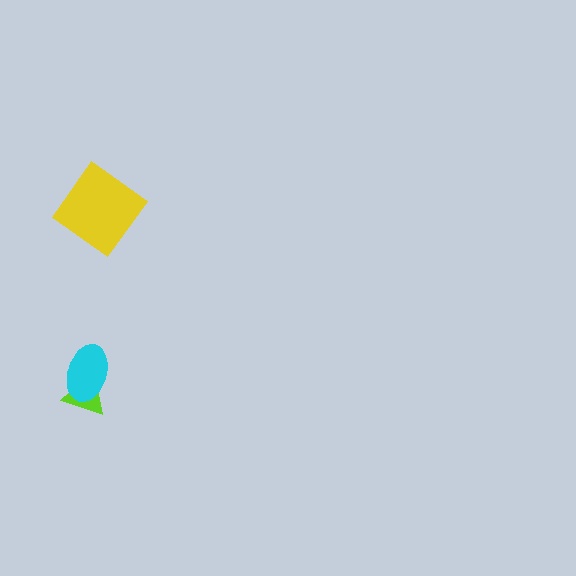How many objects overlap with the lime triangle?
1 object overlaps with the lime triangle.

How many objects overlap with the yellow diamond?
0 objects overlap with the yellow diamond.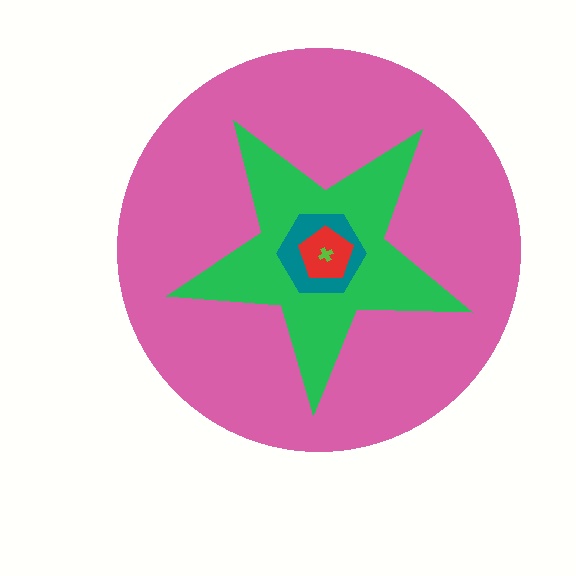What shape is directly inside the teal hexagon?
The red pentagon.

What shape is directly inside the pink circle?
The green star.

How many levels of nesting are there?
5.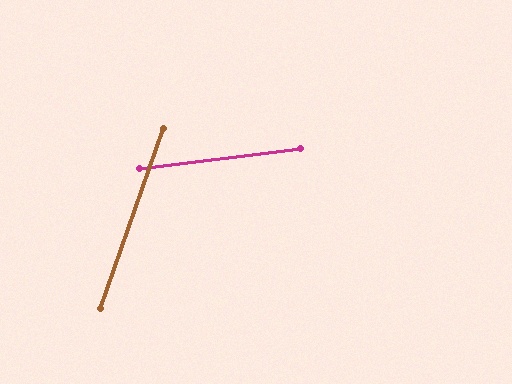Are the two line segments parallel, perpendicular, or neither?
Neither parallel nor perpendicular — they differ by about 64°.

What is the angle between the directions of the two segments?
Approximately 64 degrees.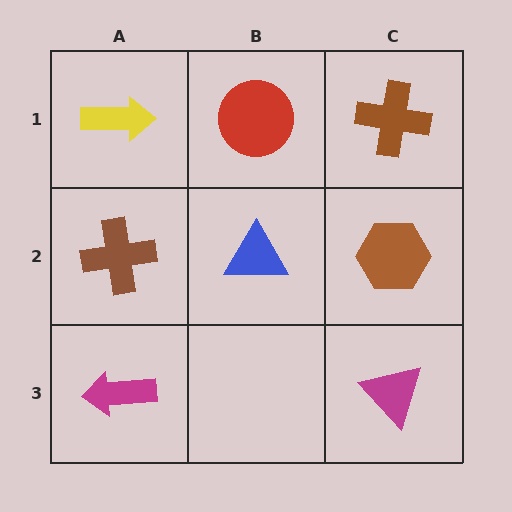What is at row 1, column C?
A brown cross.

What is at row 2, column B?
A blue triangle.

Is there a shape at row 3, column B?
No, that cell is empty.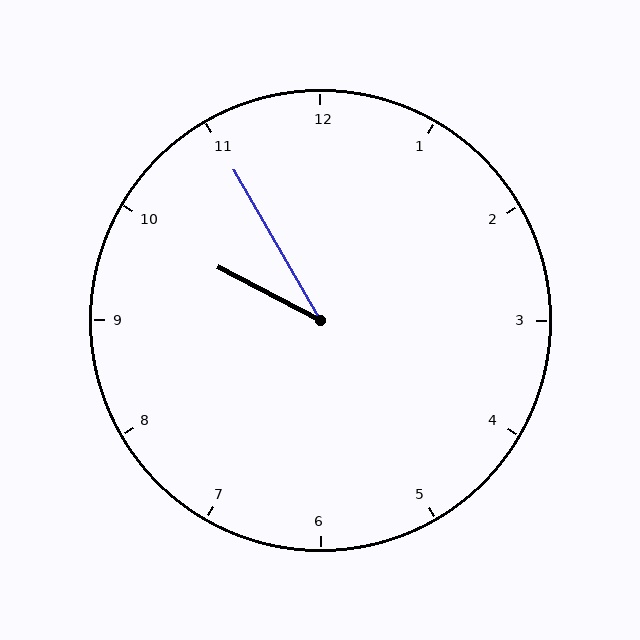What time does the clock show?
9:55.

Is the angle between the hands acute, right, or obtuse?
It is acute.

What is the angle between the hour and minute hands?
Approximately 32 degrees.